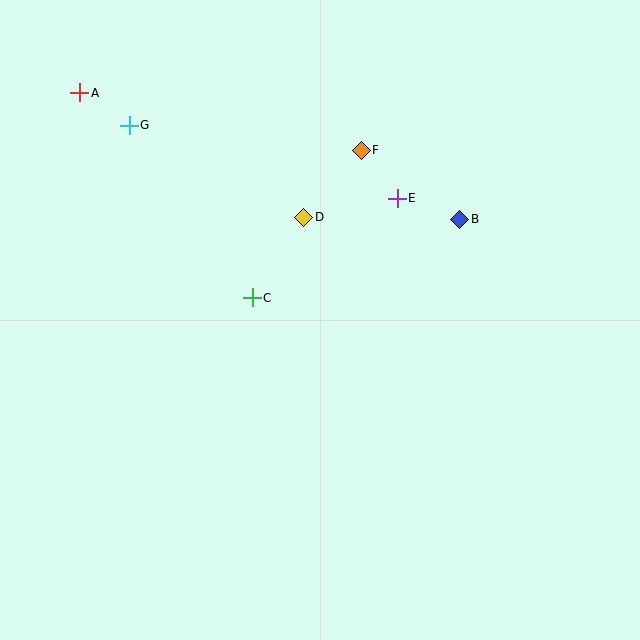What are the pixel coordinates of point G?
Point G is at (129, 125).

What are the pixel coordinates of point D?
Point D is at (304, 217).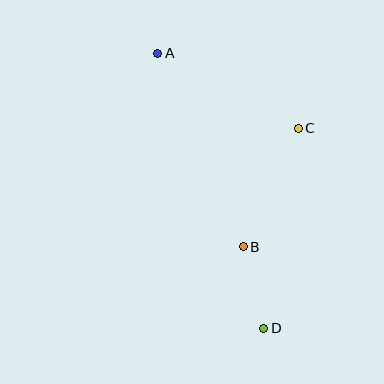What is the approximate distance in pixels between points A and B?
The distance between A and B is approximately 211 pixels.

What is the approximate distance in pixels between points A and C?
The distance between A and C is approximately 159 pixels.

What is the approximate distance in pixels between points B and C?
The distance between B and C is approximately 130 pixels.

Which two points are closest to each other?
Points B and D are closest to each other.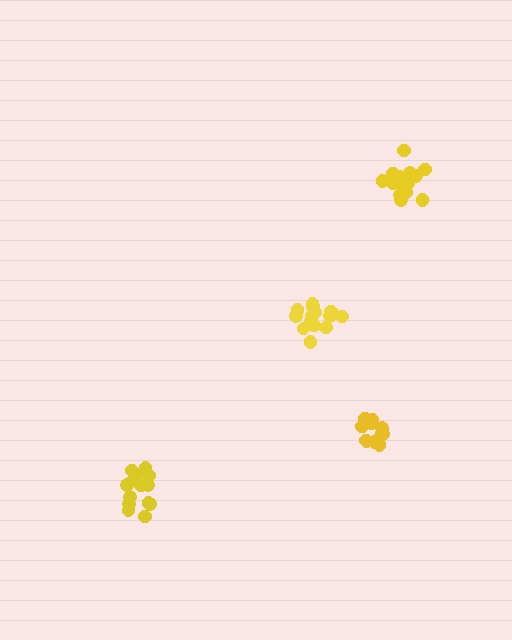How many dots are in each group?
Group 1: 15 dots, Group 2: 12 dots, Group 3: 14 dots, Group 4: 14 dots (55 total).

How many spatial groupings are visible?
There are 4 spatial groupings.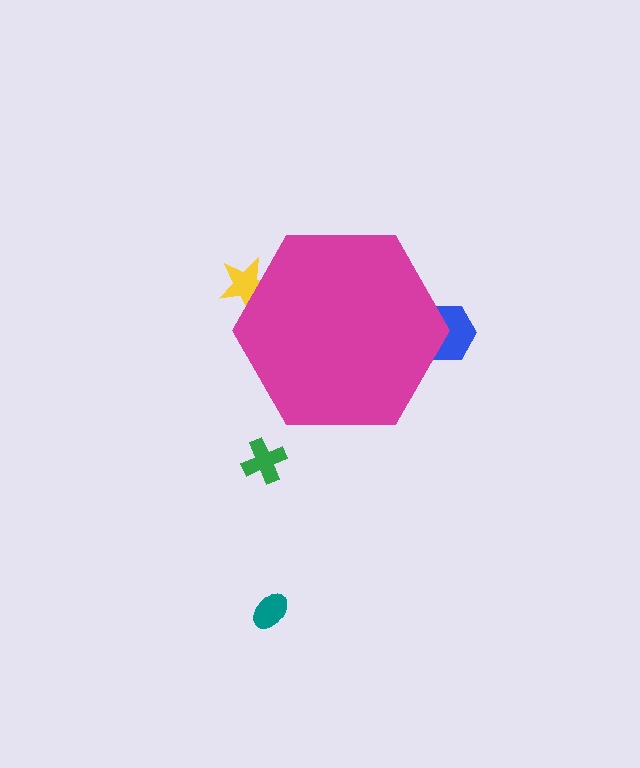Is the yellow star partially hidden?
Yes, the yellow star is partially hidden behind the magenta hexagon.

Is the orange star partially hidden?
Yes, the orange star is partially hidden behind the magenta hexagon.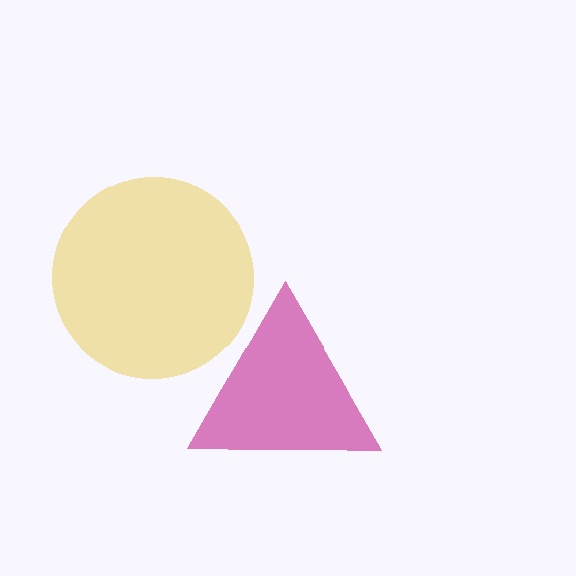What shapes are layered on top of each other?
The layered shapes are: a yellow circle, a magenta triangle.